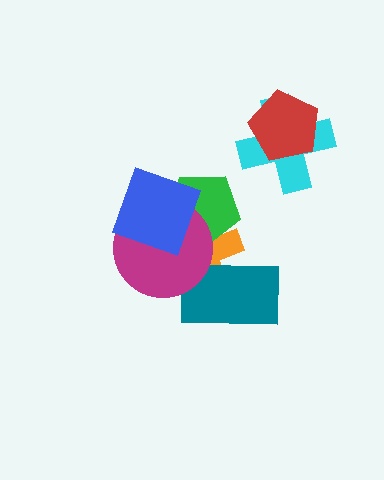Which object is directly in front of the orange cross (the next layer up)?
The green pentagon is directly in front of the orange cross.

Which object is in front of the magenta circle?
The blue diamond is in front of the magenta circle.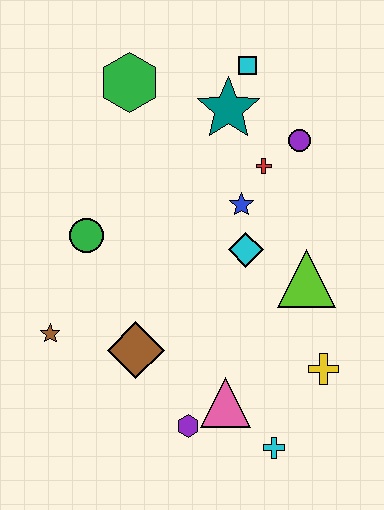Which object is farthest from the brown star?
The cyan square is farthest from the brown star.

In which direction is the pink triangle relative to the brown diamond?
The pink triangle is to the right of the brown diamond.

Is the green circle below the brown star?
No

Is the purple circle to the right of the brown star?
Yes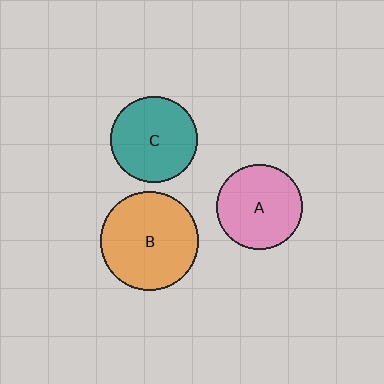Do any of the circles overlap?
No, none of the circles overlap.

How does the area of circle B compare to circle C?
Approximately 1.3 times.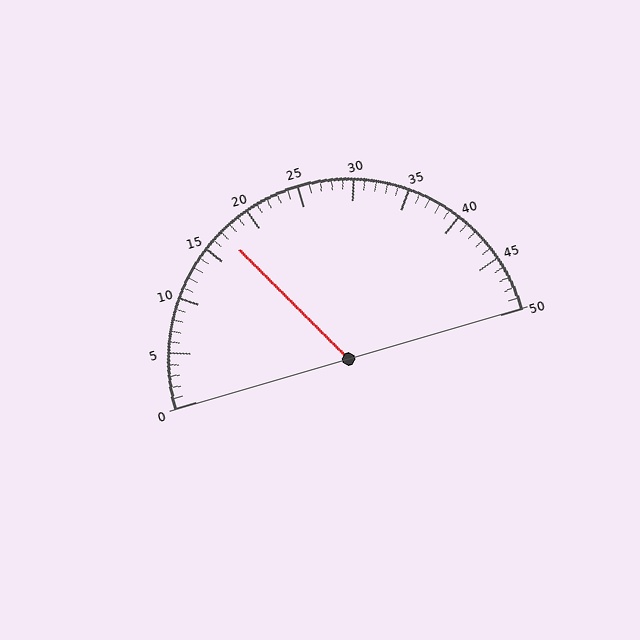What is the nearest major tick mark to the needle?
The nearest major tick mark is 15.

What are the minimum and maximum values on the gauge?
The gauge ranges from 0 to 50.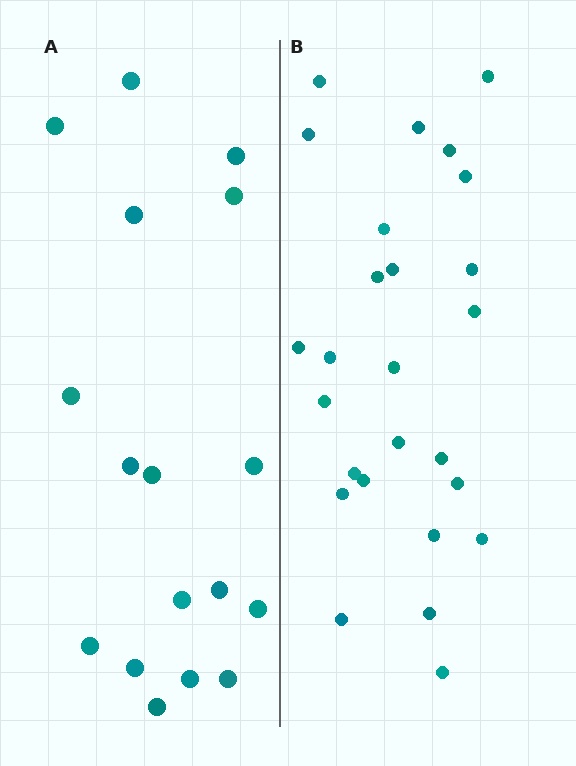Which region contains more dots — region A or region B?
Region B (the right region) has more dots.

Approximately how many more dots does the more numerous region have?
Region B has roughly 8 or so more dots than region A.